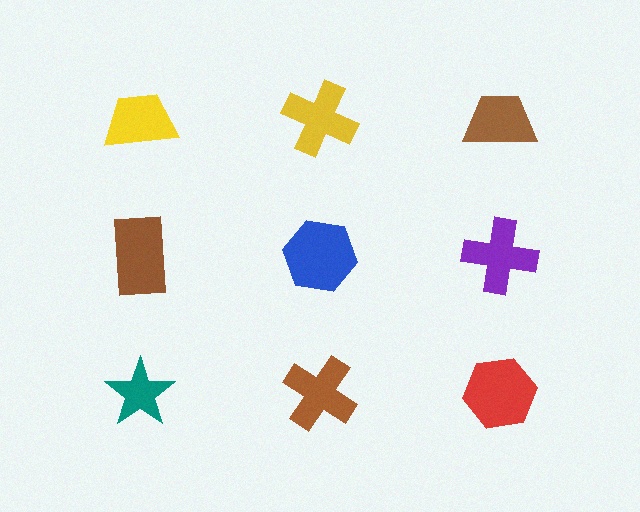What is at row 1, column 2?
A yellow cross.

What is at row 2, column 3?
A purple cross.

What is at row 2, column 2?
A blue hexagon.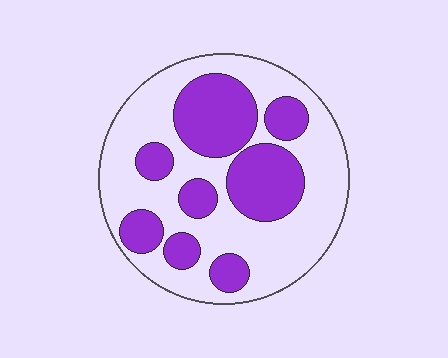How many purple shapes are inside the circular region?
8.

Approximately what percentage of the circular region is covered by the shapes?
Approximately 35%.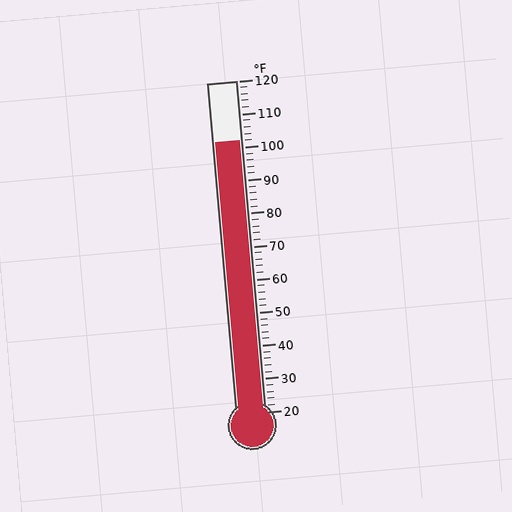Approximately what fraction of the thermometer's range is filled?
The thermometer is filled to approximately 80% of its range.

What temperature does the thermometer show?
The thermometer shows approximately 102°F.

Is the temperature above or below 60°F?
The temperature is above 60°F.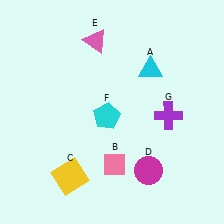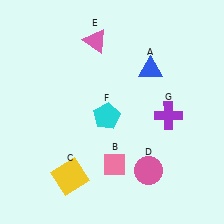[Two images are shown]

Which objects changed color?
A changed from cyan to blue. D changed from magenta to pink.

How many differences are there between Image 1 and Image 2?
There are 2 differences between the two images.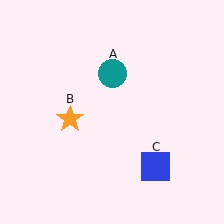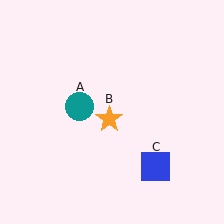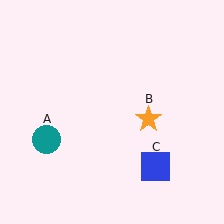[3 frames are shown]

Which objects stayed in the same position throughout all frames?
Blue square (object C) remained stationary.